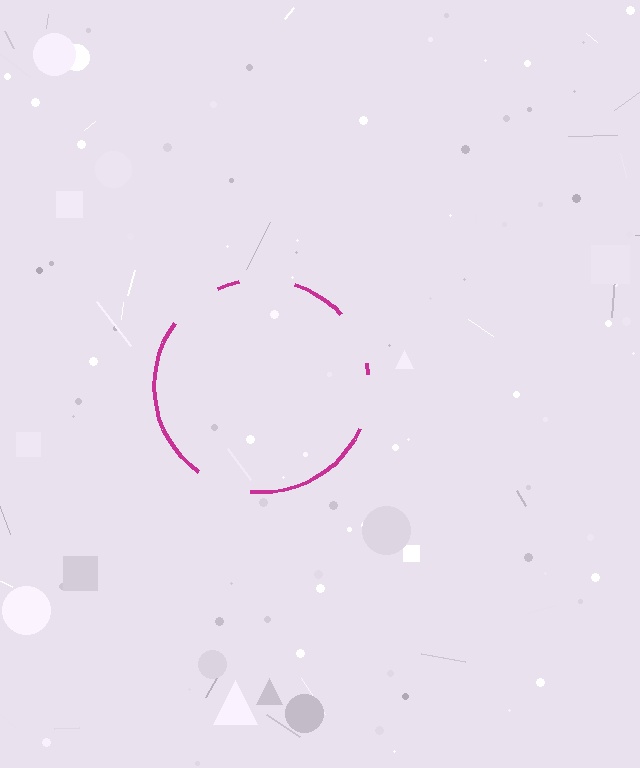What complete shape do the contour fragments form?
The contour fragments form a circle.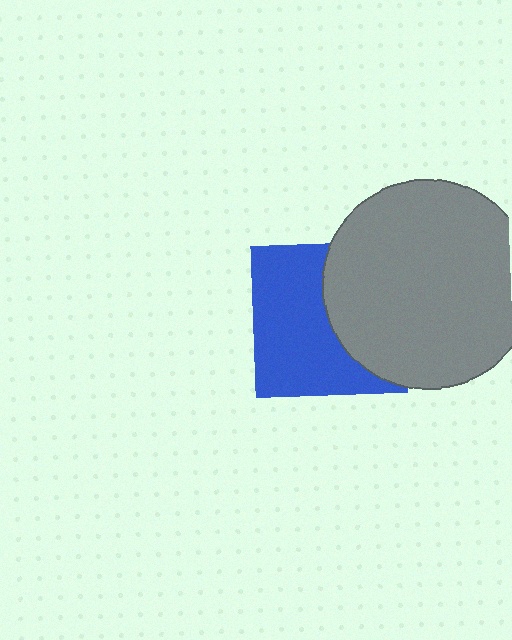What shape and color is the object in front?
The object in front is a gray circle.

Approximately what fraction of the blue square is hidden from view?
Roughly 43% of the blue square is hidden behind the gray circle.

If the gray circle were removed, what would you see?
You would see the complete blue square.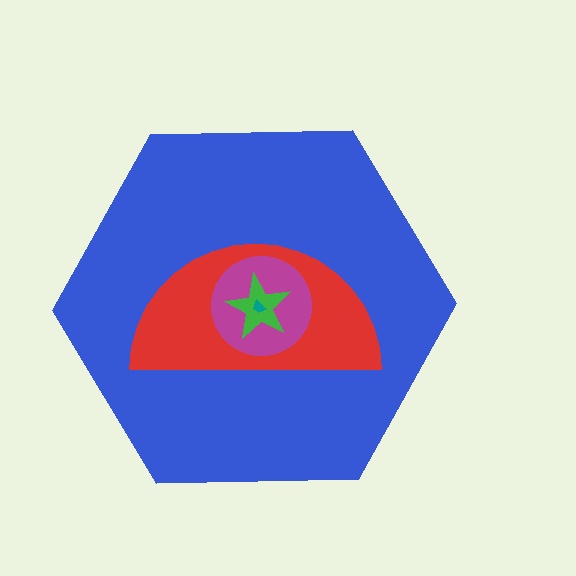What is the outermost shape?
The blue hexagon.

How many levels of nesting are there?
5.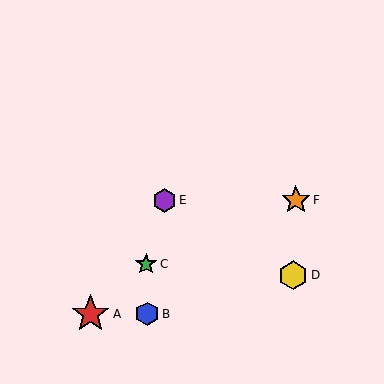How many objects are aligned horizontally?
2 objects (E, F) are aligned horizontally.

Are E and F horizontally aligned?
Yes, both are at y≈200.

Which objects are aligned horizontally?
Objects E, F are aligned horizontally.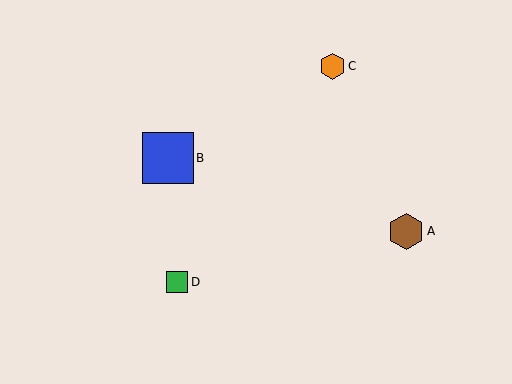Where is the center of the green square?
The center of the green square is at (177, 282).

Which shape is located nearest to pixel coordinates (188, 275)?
The green square (labeled D) at (177, 282) is nearest to that location.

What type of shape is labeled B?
Shape B is a blue square.